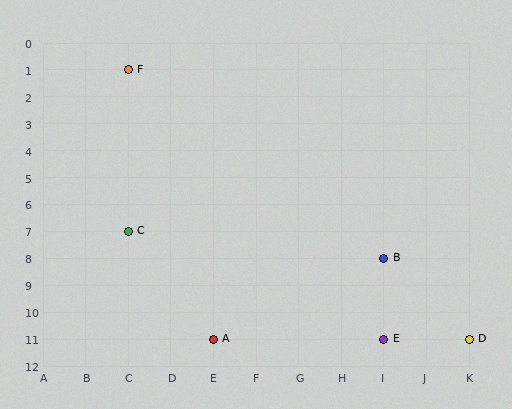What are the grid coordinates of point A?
Point A is at grid coordinates (E, 11).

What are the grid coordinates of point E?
Point E is at grid coordinates (I, 11).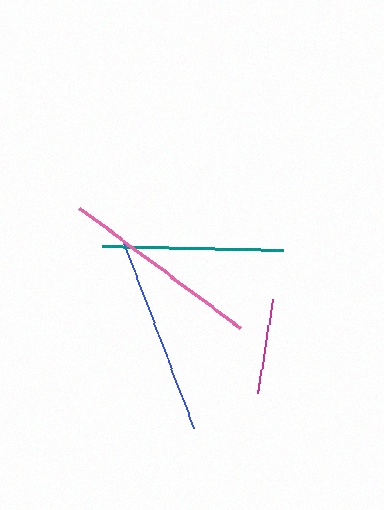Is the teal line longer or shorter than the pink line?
The pink line is longer than the teal line.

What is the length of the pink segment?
The pink segment is approximately 202 pixels long.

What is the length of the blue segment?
The blue segment is approximately 201 pixels long.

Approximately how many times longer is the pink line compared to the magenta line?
The pink line is approximately 2.1 times the length of the magenta line.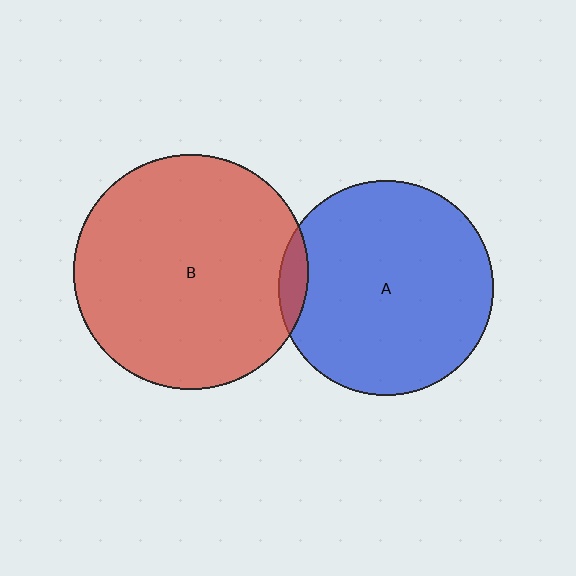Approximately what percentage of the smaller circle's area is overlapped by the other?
Approximately 5%.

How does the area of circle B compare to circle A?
Approximately 1.2 times.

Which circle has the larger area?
Circle B (red).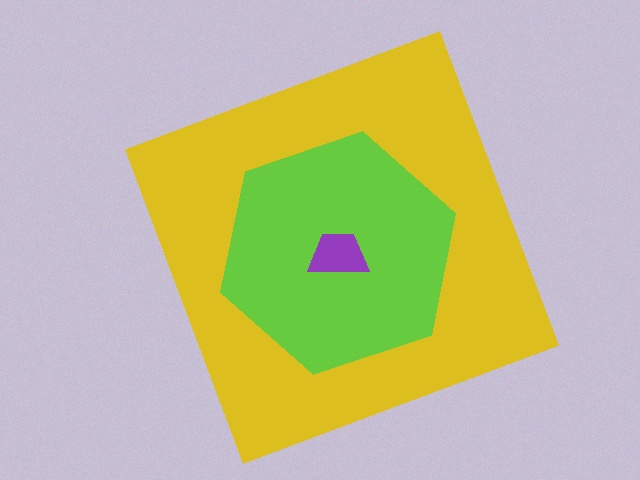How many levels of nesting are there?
3.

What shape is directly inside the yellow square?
The lime hexagon.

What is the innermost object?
The purple trapezoid.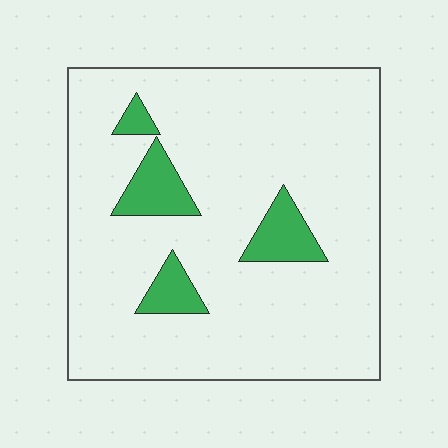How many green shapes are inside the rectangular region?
4.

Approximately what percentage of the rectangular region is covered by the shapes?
Approximately 10%.